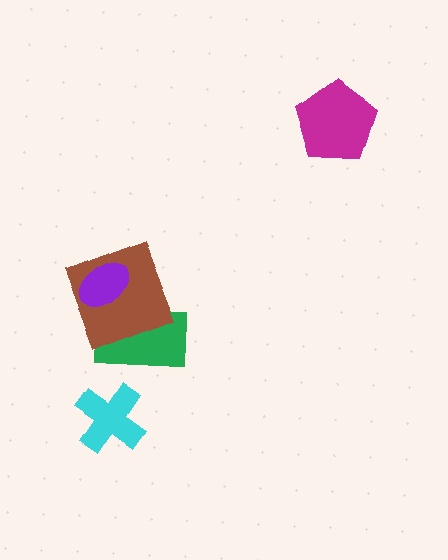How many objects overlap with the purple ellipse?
2 objects overlap with the purple ellipse.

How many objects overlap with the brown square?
2 objects overlap with the brown square.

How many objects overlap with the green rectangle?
2 objects overlap with the green rectangle.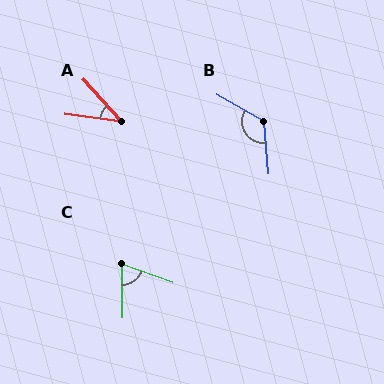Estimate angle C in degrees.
Approximately 70 degrees.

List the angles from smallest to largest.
A (41°), C (70°), B (125°).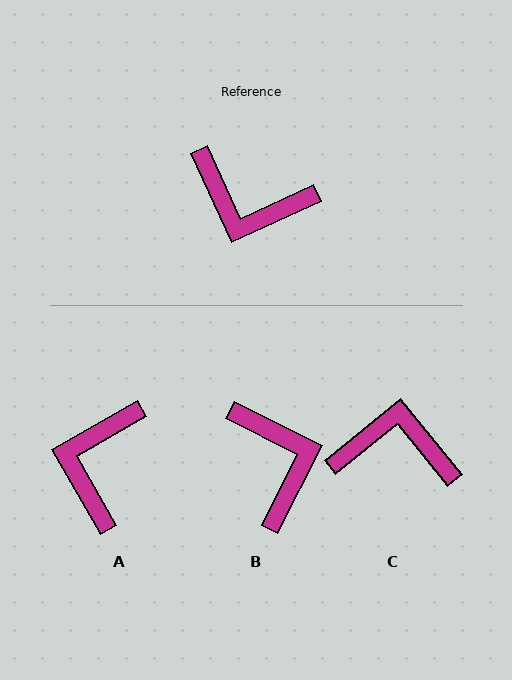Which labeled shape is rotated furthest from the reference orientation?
C, about 166 degrees away.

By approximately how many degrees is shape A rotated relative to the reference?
Approximately 85 degrees clockwise.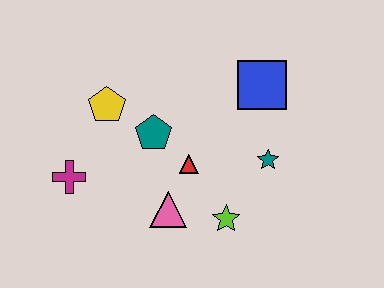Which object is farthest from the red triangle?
The magenta cross is farthest from the red triangle.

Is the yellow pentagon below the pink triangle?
No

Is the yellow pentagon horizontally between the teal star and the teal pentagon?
No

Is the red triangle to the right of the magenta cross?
Yes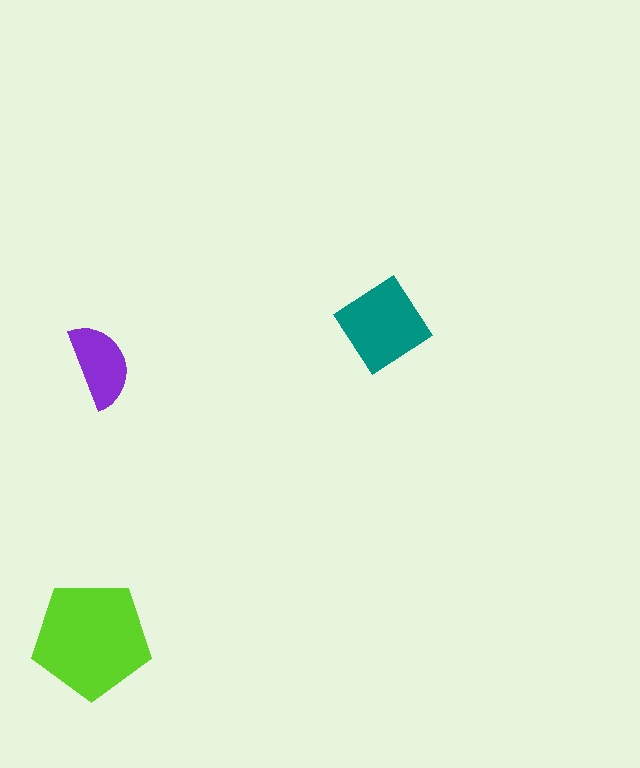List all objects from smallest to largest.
The purple semicircle, the teal diamond, the lime pentagon.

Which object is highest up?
The teal diamond is topmost.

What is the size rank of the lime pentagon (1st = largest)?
1st.